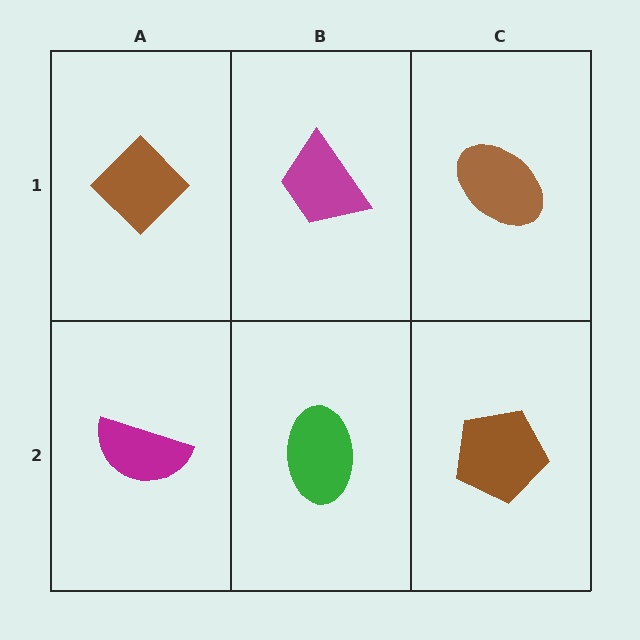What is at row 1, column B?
A magenta trapezoid.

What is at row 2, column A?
A magenta semicircle.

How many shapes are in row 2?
3 shapes.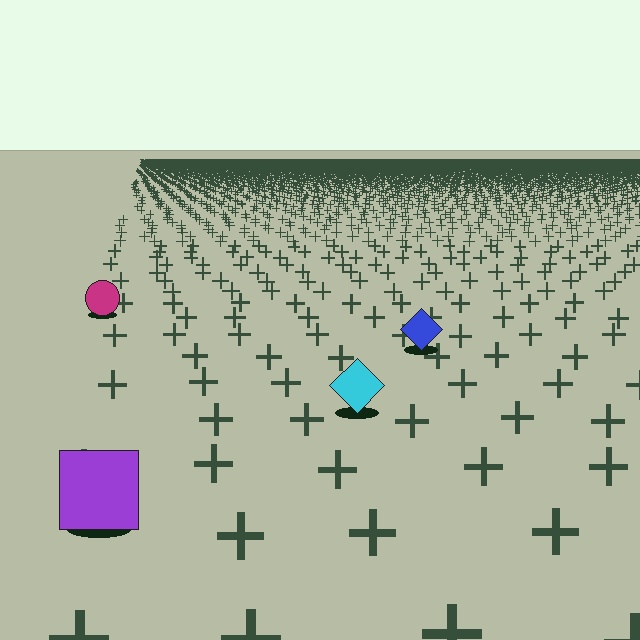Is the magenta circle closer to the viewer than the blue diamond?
No. The blue diamond is closer — you can tell from the texture gradient: the ground texture is coarser near it.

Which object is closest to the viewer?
The purple square is closest. The texture marks near it are larger and more spread out.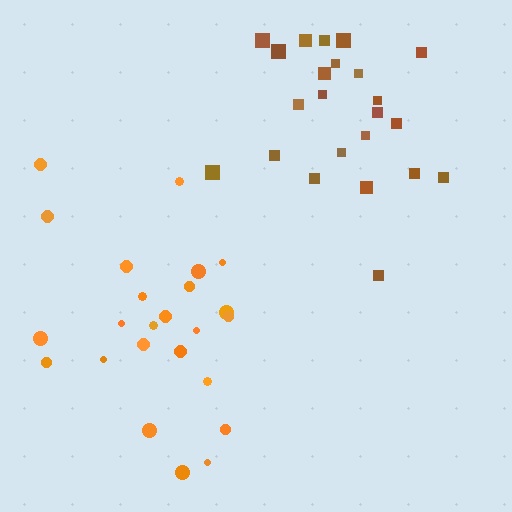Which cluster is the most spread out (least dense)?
Brown.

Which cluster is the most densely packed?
Orange.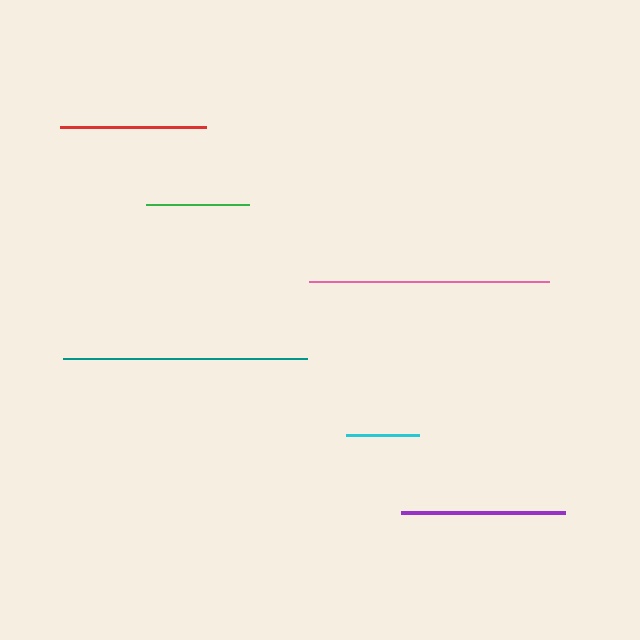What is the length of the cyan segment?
The cyan segment is approximately 73 pixels long.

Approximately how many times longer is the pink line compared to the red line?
The pink line is approximately 1.6 times the length of the red line.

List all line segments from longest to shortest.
From longest to shortest: teal, pink, purple, red, green, cyan.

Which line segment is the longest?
The teal line is the longest at approximately 245 pixels.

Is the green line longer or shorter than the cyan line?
The green line is longer than the cyan line.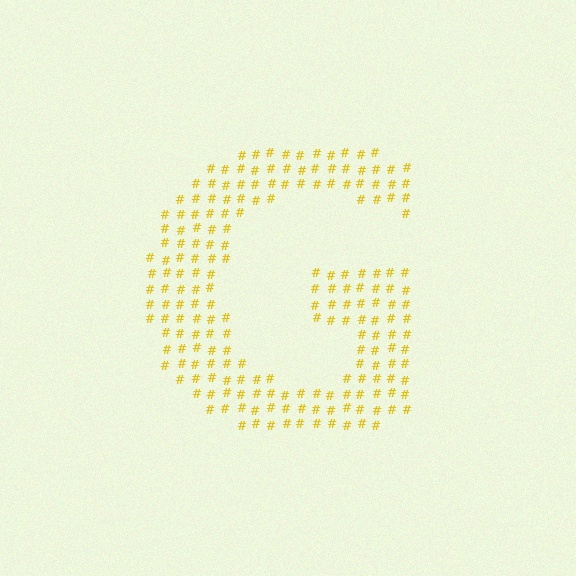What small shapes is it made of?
It is made of small hash symbols.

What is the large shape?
The large shape is the letter G.